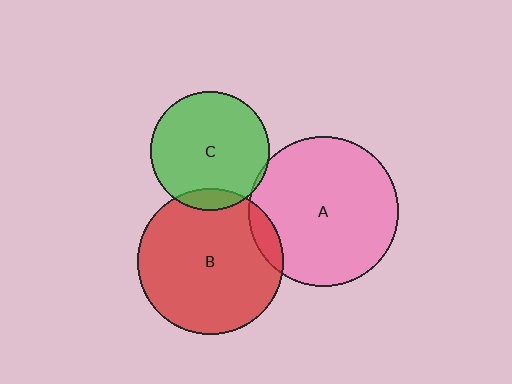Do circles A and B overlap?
Yes.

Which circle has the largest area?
Circle A (pink).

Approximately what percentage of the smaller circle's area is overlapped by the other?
Approximately 10%.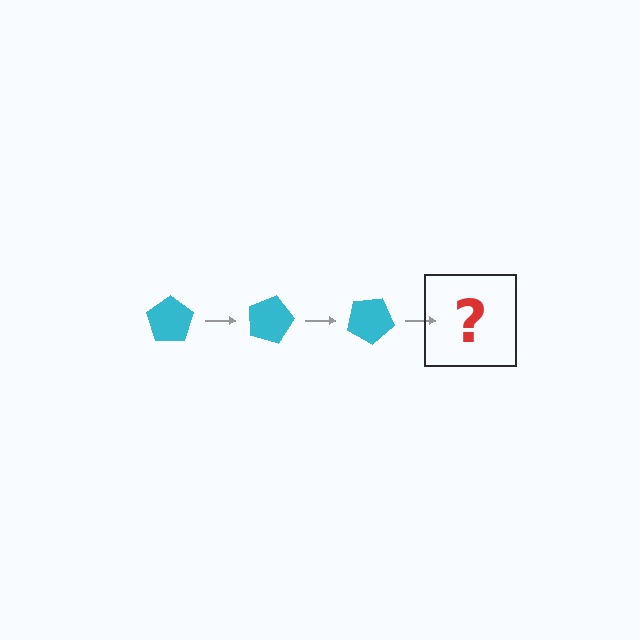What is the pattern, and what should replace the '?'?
The pattern is that the pentagon rotates 15 degrees each step. The '?' should be a cyan pentagon rotated 45 degrees.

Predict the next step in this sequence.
The next step is a cyan pentagon rotated 45 degrees.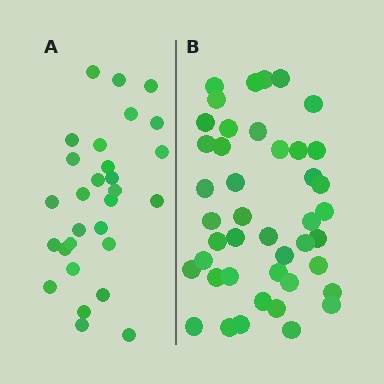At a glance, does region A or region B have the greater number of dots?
Region B (the right region) has more dots.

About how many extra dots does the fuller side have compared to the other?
Region B has approximately 15 more dots than region A.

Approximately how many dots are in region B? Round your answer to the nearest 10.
About 40 dots. (The exact count is 43, which rounds to 40.)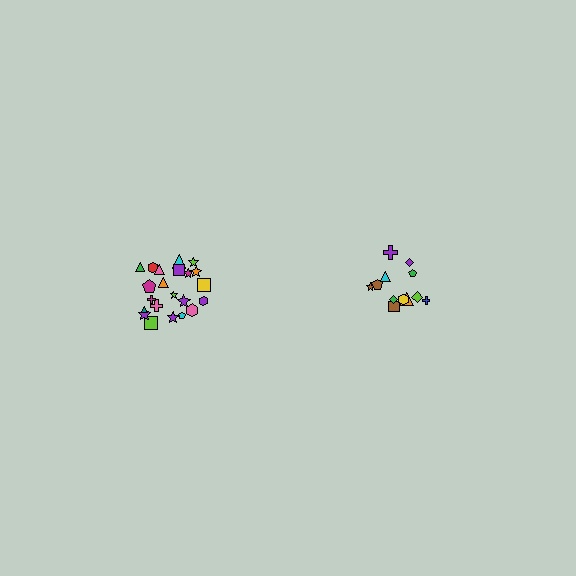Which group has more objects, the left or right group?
The left group.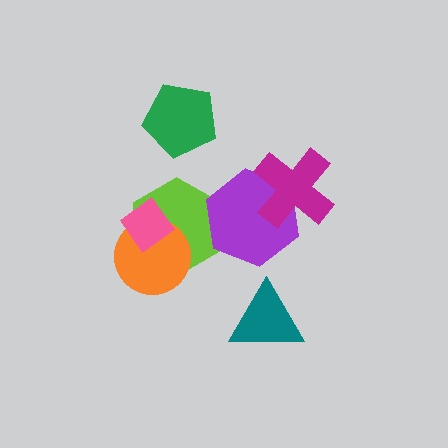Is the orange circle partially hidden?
Yes, it is partially covered by another shape.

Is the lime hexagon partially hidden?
Yes, it is partially covered by another shape.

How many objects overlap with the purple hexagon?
2 objects overlap with the purple hexagon.